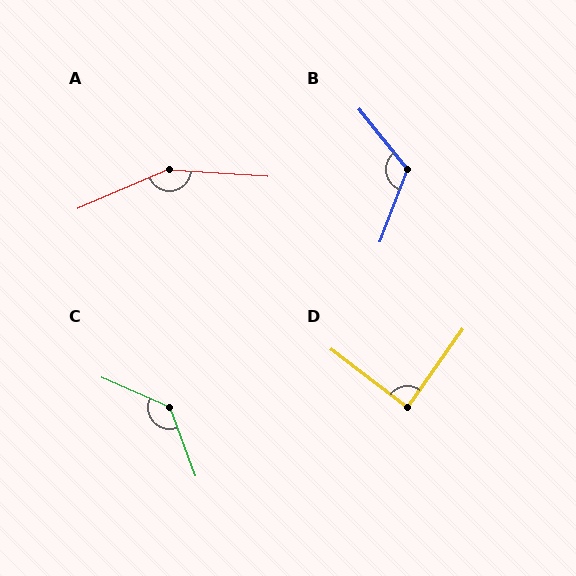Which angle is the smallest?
D, at approximately 87 degrees.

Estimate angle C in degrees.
Approximately 135 degrees.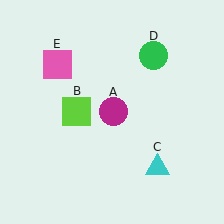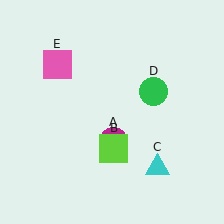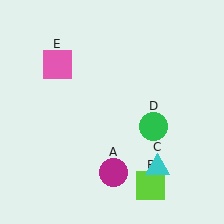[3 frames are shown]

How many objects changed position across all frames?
3 objects changed position: magenta circle (object A), lime square (object B), green circle (object D).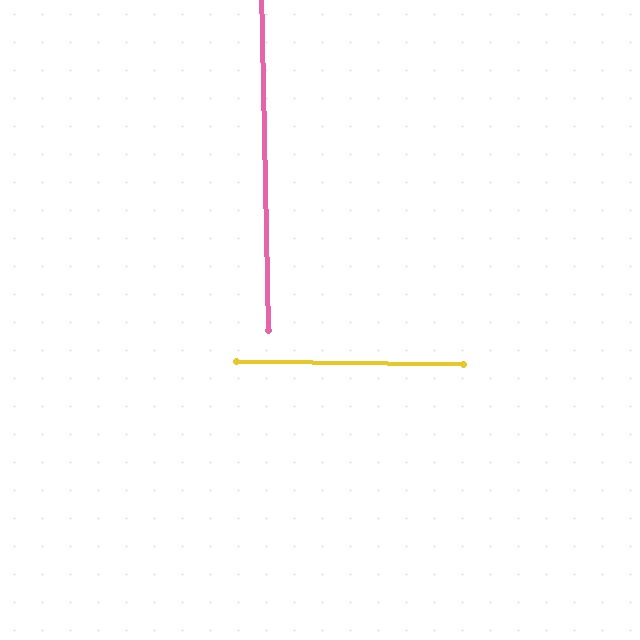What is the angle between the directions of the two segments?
Approximately 88 degrees.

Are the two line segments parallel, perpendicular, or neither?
Perpendicular — they meet at approximately 88°.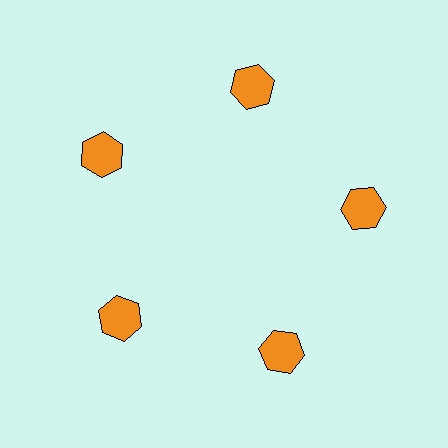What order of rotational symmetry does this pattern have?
This pattern has 5-fold rotational symmetry.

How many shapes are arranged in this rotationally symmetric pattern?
There are 5 shapes, arranged in 5 groups of 1.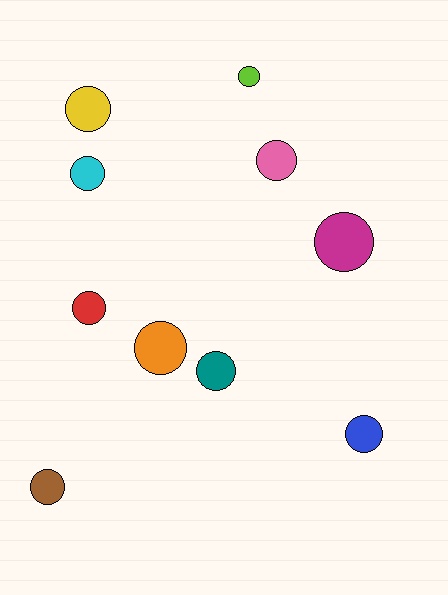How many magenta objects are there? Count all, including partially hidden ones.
There is 1 magenta object.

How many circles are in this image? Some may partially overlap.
There are 10 circles.